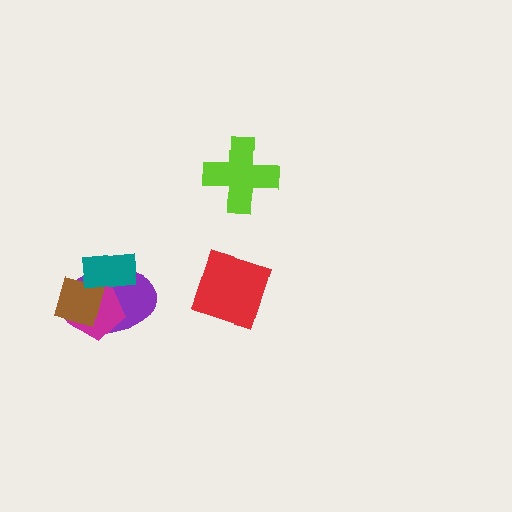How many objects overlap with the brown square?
3 objects overlap with the brown square.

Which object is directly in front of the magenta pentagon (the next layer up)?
The brown square is directly in front of the magenta pentagon.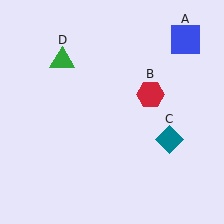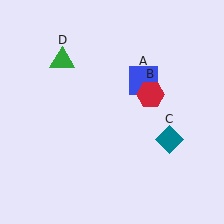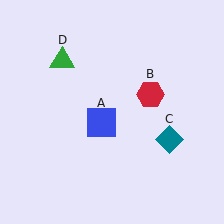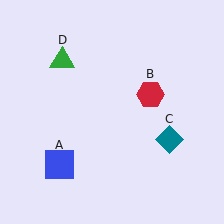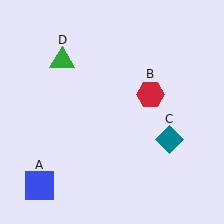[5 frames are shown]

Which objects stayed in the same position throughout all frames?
Red hexagon (object B) and teal diamond (object C) and green triangle (object D) remained stationary.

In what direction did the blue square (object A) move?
The blue square (object A) moved down and to the left.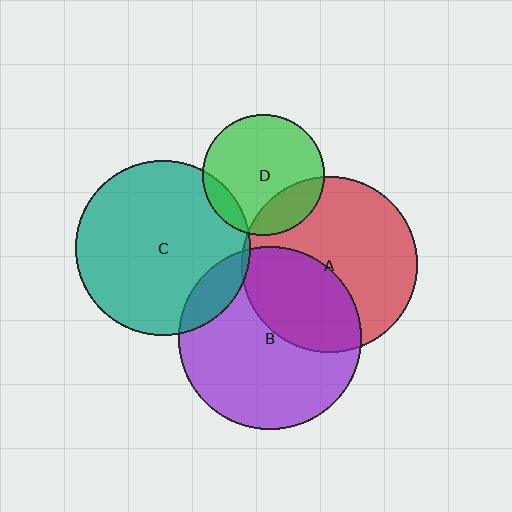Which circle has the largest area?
Circle B (purple).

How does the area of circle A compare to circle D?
Approximately 2.1 times.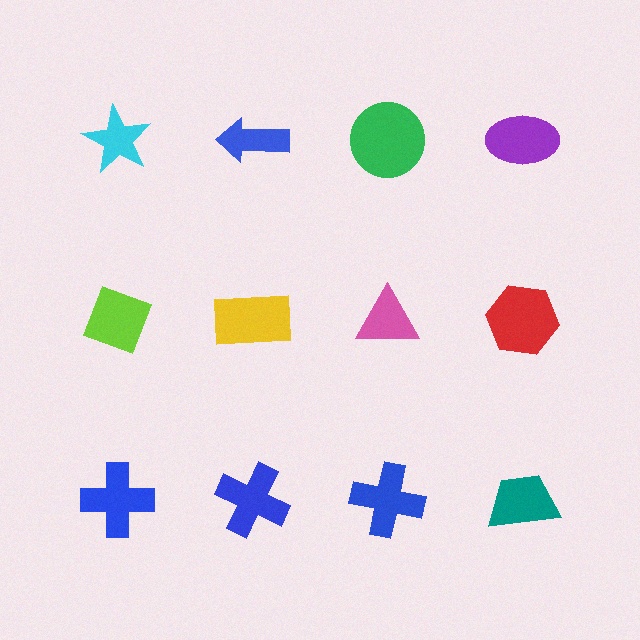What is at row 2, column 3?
A pink triangle.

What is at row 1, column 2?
A blue arrow.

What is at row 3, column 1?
A blue cross.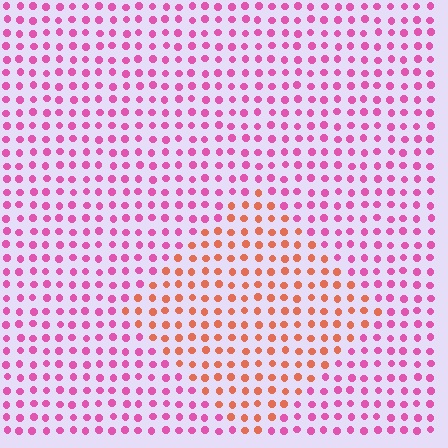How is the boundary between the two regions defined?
The boundary is defined purely by a slight shift in hue (about 50 degrees). Spacing, size, and orientation are identical on both sides.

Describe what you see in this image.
The image is filled with small pink elements in a uniform arrangement. A diamond-shaped region is visible where the elements are tinted to a slightly different hue, forming a subtle color boundary.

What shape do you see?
I see a diamond.